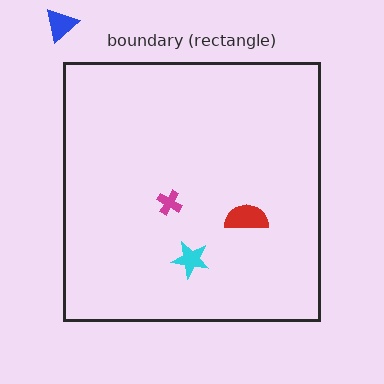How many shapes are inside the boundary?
3 inside, 1 outside.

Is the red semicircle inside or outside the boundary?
Inside.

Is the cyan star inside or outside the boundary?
Inside.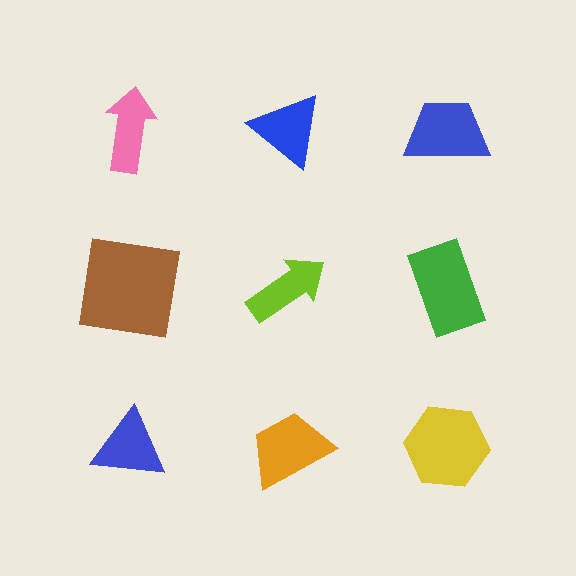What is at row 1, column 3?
A blue trapezoid.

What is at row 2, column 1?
A brown square.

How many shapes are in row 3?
3 shapes.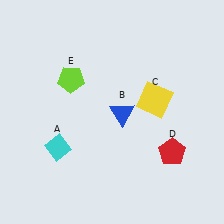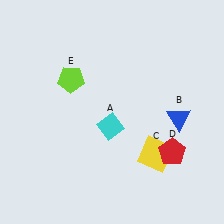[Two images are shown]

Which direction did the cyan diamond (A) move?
The cyan diamond (A) moved right.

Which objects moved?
The objects that moved are: the cyan diamond (A), the blue triangle (B), the yellow square (C).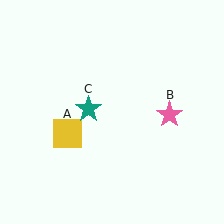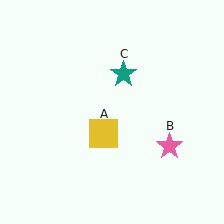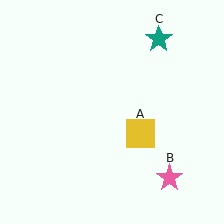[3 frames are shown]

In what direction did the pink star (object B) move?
The pink star (object B) moved down.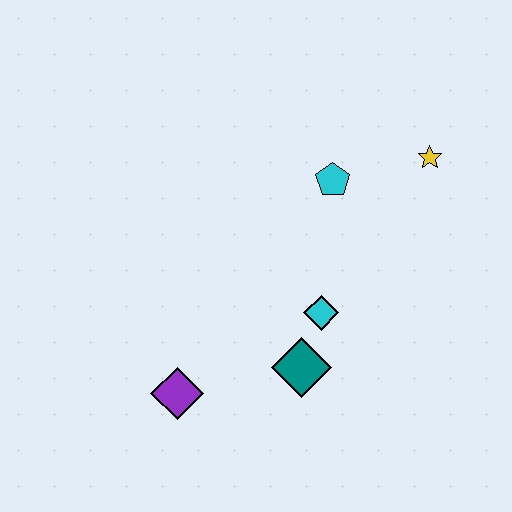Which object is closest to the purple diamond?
The teal diamond is closest to the purple diamond.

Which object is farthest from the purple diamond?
The yellow star is farthest from the purple diamond.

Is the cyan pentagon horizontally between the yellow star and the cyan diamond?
Yes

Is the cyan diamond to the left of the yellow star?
Yes